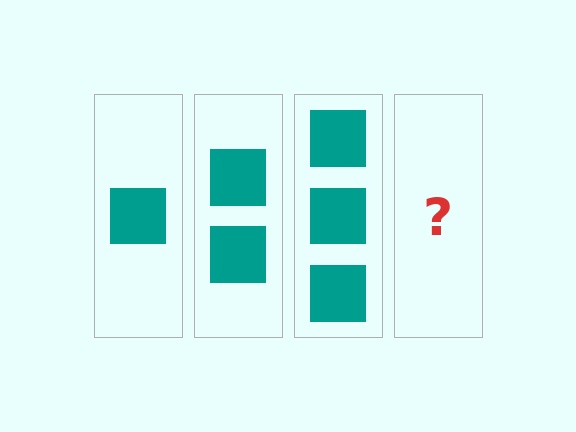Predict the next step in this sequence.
The next step is 4 squares.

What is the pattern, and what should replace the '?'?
The pattern is that each step adds one more square. The '?' should be 4 squares.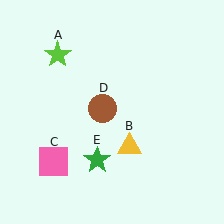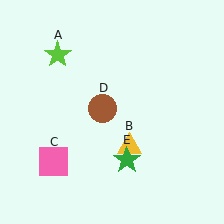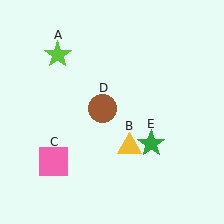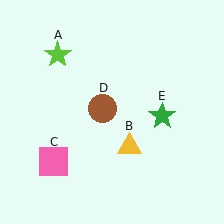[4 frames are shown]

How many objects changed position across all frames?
1 object changed position: green star (object E).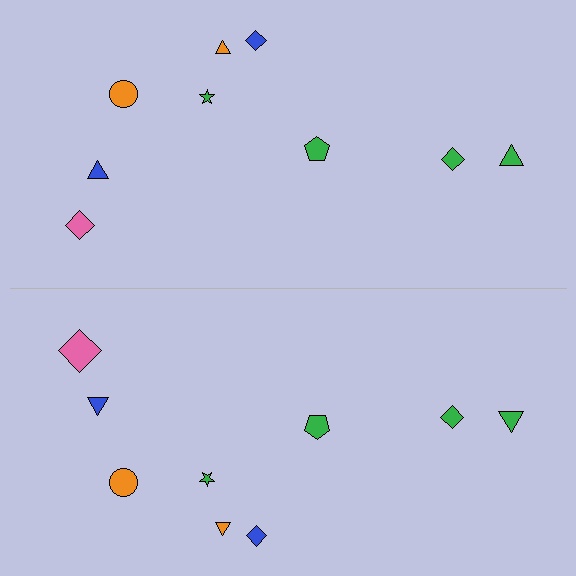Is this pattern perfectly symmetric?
No, the pattern is not perfectly symmetric. The pink diamond on the bottom side has a different size than its mirror counterpart.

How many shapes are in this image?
There are 18 shapes in this image.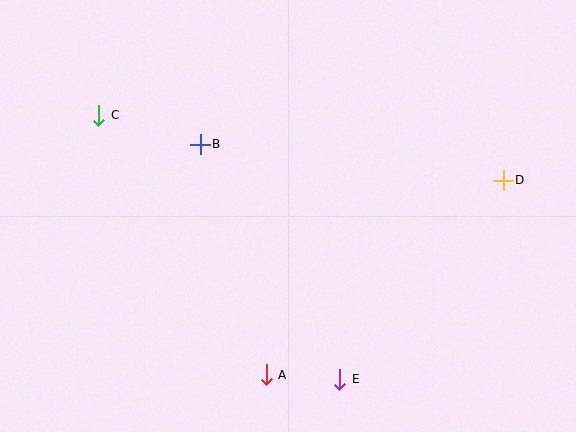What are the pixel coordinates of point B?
Point B is at (200, 144).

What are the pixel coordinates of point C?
Point C is at (99, 115).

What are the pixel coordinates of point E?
Point E is at (340, 379).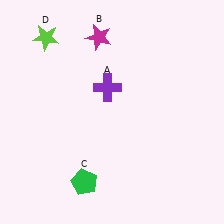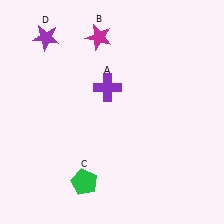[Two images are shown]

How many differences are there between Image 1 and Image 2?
There is 1 difference between the two images.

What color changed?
The star (D) changed from lime in Image 1 to purple in Image 2.